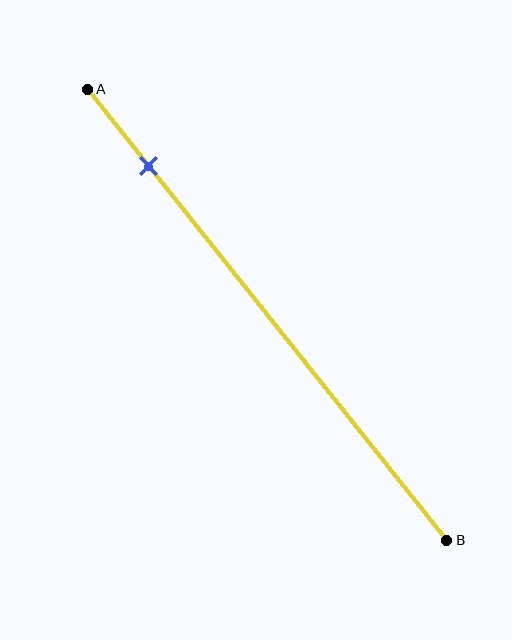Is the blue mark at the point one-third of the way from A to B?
No, the mark is at about 15% from A, not at the 33% one-third point.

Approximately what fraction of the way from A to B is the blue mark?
The blue mark is approximately 15% of the way from A to B.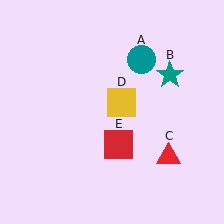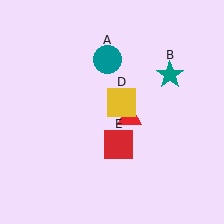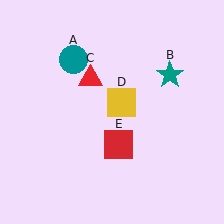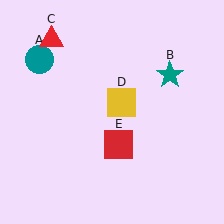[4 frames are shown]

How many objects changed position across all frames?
2 objects changed position: teal circle (object A), red triangle (object C).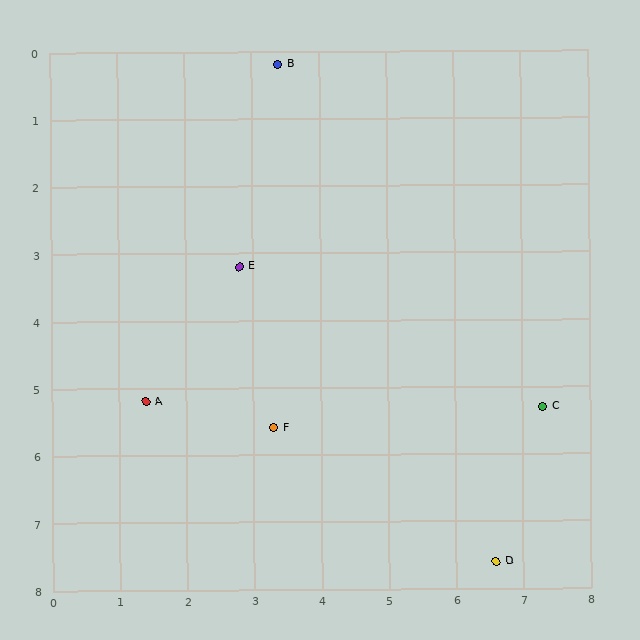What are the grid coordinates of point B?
Point B is at approximately (3.4, 0.2).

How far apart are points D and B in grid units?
Points D and B are about 8.1 grid units apart.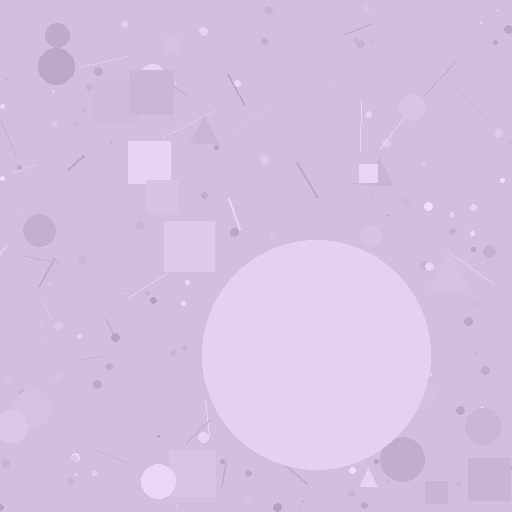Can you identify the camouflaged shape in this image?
The camouflaged shape is a circle.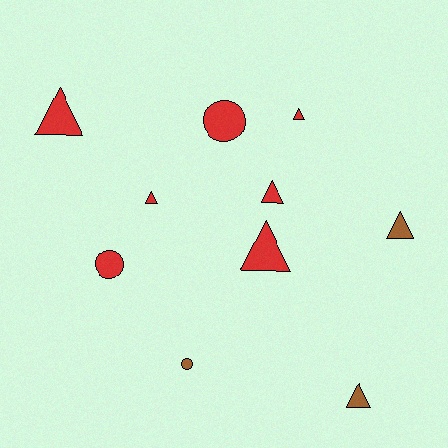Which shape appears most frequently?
Triangle, with 7 objects.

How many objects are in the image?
There are 10 objects.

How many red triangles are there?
There are 5 red triangles.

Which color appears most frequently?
Red, with 7 objects.